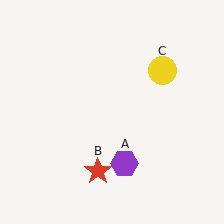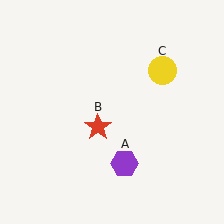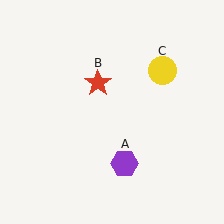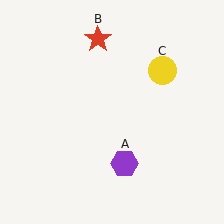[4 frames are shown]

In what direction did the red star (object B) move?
The red star (object B) moved up.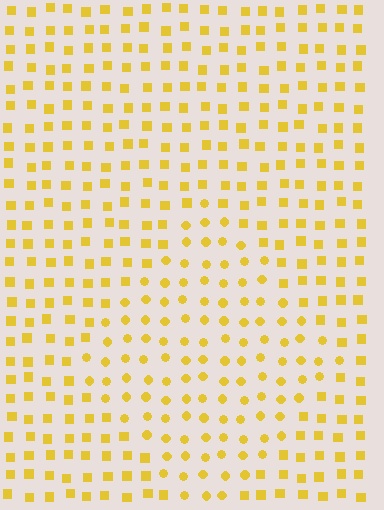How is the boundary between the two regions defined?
The boundary is defined by a change in element shape: circles inside vs. squares outside. All elements share the same color and spacing.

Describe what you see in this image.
The image is filled with small yellow elements arranged in a uniform grid. A diamond-shaped region contains circles, while the surrounding area contains squares. The boundary is defined purely by the change in element shape.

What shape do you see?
I see a diamond.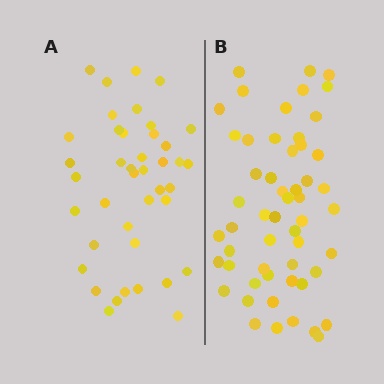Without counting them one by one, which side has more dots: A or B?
Region B (the right region) has more dots.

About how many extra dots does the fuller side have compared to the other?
Region B has approximately 15 more dots than region A.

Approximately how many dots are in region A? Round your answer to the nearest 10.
About 40 dots. (The exact count is 41, which rounds to 40.)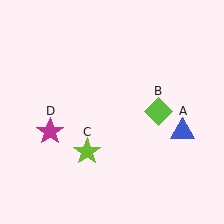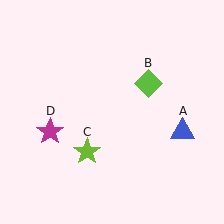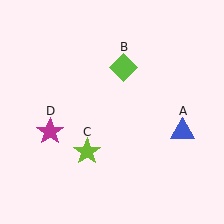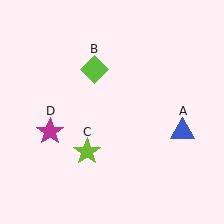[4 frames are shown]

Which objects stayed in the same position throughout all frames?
Blue triangle (object A) and lime star (object C) and magenta star (object D) remained stationary.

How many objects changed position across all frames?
1 object changed position: lime diamond (object B).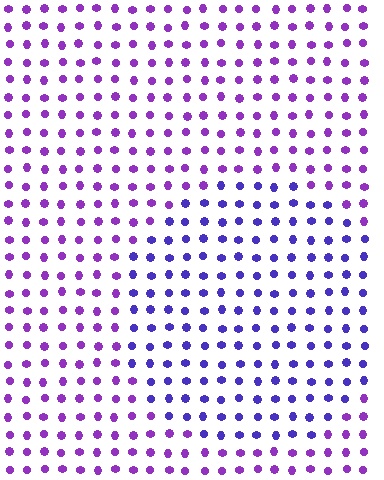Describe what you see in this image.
The image is filled with small purple elements in a uniform arrangement. A circle-shaped region is visible where the elements are tinted to a slightly different hue, forming a subtle color boundary.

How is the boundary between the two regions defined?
The boundary is defined purely by a slight shift in hue (about 32 degrees). Spacing, size, and orientation are identical on both sides.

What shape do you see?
I see a circle.